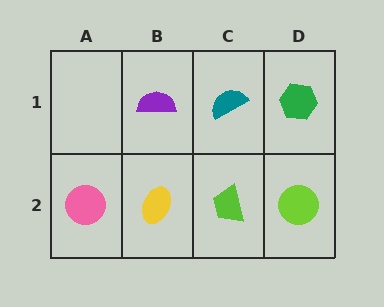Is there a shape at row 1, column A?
No, that cell is empty.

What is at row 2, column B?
A yellow ellipse.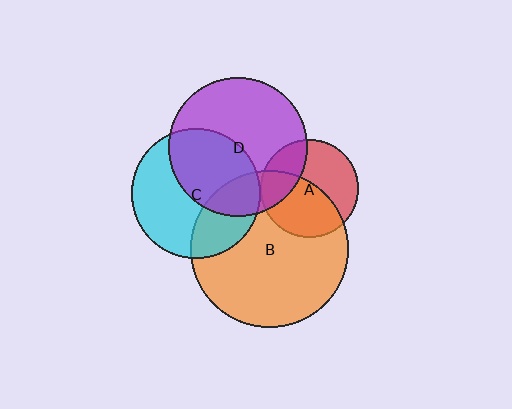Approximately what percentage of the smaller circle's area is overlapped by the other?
Approximately 45%.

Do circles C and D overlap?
Yes.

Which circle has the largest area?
Circle B (orange).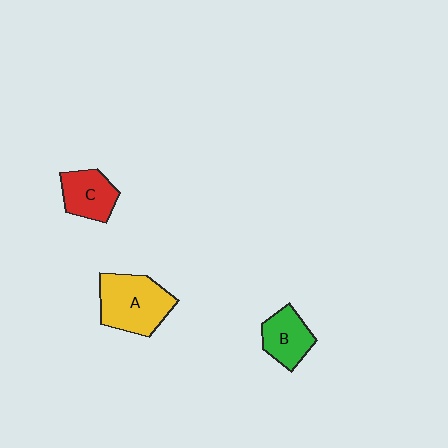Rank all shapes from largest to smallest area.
From largest to smallest: A (yellow), C (red), B (green).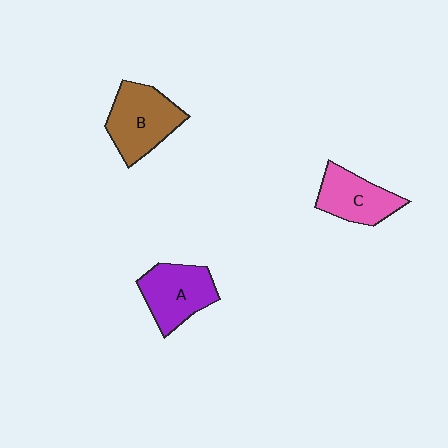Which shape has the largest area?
Shape B (brown).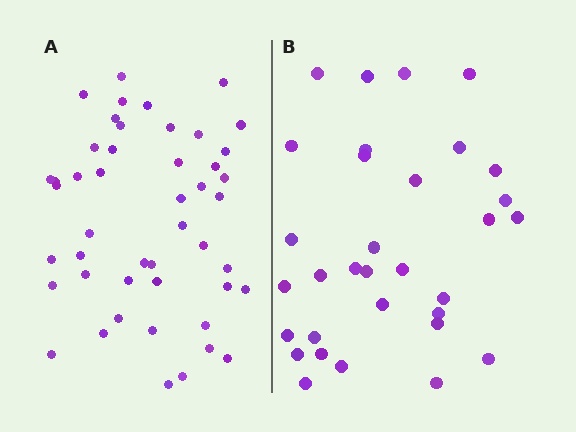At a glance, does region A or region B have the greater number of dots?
Region A (the left region) has more dots.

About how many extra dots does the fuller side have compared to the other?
Region A has approximately 15 more dots than region B.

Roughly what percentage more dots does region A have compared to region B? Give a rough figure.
About 45% more.